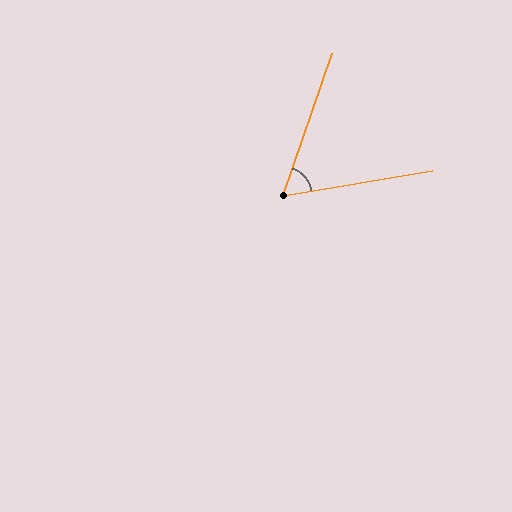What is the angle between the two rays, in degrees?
Approximately 61 degrees.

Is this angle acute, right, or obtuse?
It is acute.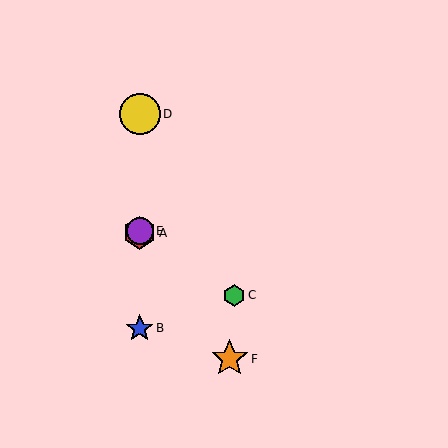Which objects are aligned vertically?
Objects A, B, D, E are aligned vertically.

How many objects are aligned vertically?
4 objects (A, B, D, E) are aligned vertically.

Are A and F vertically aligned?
No, A is at x≈140 and F is at x≈230.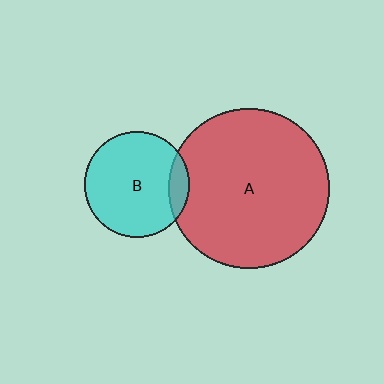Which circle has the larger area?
Circle A (red).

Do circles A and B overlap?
Yes.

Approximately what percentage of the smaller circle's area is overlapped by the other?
Approximately 10%.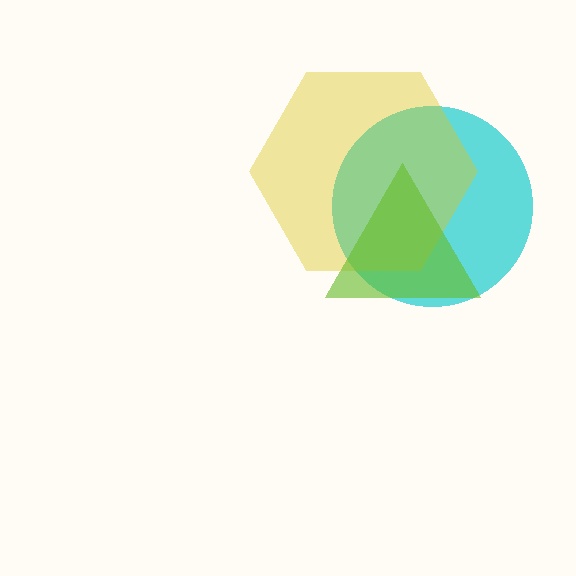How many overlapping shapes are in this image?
There are 3 overlapping shapes in the image.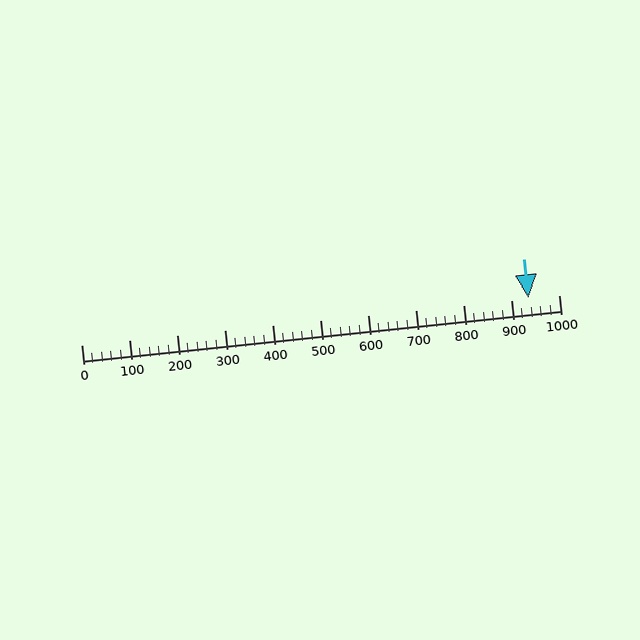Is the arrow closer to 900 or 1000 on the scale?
The arrow is closer to 900.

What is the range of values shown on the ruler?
The ruler shows values from 0 to 1000.